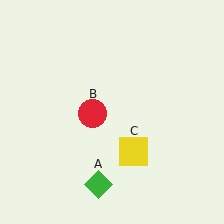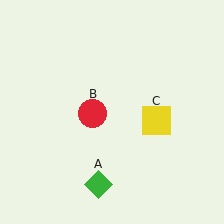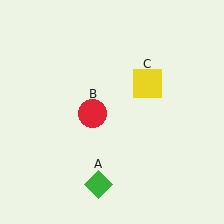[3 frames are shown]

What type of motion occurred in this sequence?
The yellow square (object C) rotated counterclockwise around the center of the scene.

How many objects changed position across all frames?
1 object changed position: yellow square (object C).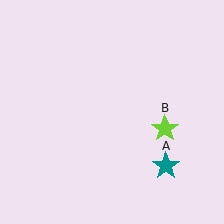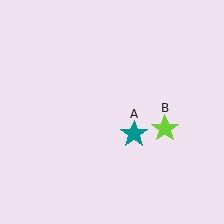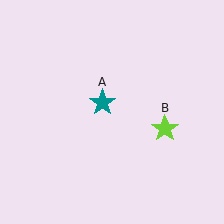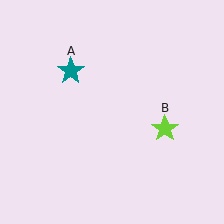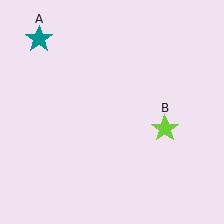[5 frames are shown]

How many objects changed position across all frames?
1 object changed position: teal star (object A).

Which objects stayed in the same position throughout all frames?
Lime star (object B) remained stationary.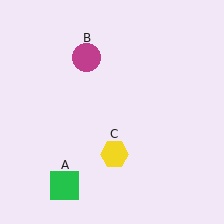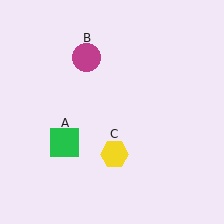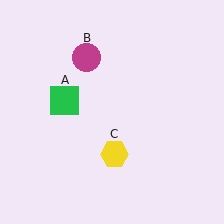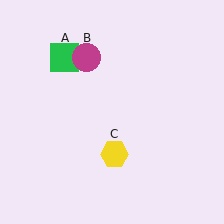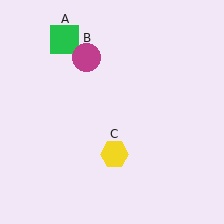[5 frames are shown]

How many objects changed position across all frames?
1 object changed position: green square (object A).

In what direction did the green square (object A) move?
The green square (object A) moved up.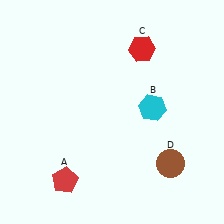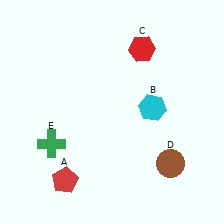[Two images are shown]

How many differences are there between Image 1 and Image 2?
There is 1 difference between the two images.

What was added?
A green cross (E) was added in Image 2.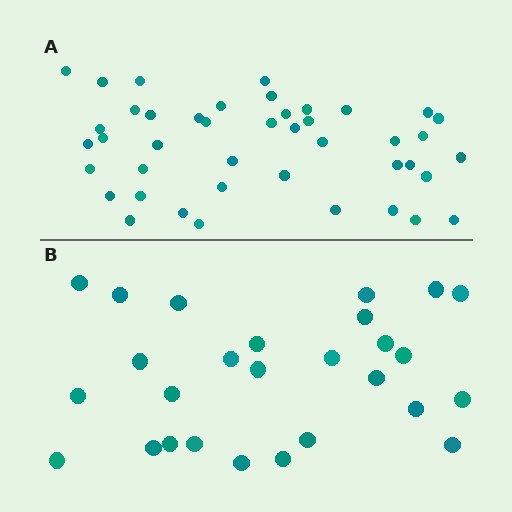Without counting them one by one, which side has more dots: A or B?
Region A (the top region) has more dots.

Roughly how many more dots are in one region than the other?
Region A has approximately 15 more dots than region B.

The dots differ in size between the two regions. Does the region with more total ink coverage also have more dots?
No. Region B has more total ink coverage because its dots are larger, but region A actually contains more individual dots. Total area can be misleading — the number of items is what matters here.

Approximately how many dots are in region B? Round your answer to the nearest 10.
About 30 dots. (The exact count is 27, which rounds to 30.)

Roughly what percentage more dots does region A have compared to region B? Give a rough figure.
About 60% more.